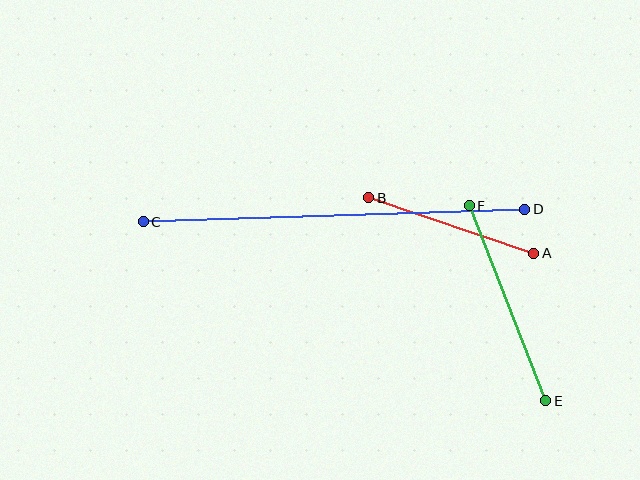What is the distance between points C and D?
The distance is approximately 382 pixels.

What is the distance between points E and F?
The distance is approximately 210 pixels.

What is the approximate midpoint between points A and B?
The midpoint is at approximately (451, 226) pixels.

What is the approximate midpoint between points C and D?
The midpoint is at approximately (334, 215) pixels.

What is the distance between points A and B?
The distance is approximately 174 pixels.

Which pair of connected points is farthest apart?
Points C and D are farthest apart.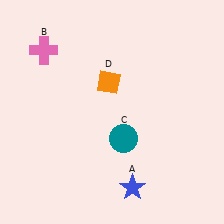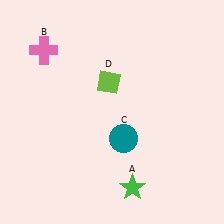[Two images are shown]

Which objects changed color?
A changed from blue to green. D changed from orange to lime.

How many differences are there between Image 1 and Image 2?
There are 2 differences between the two images.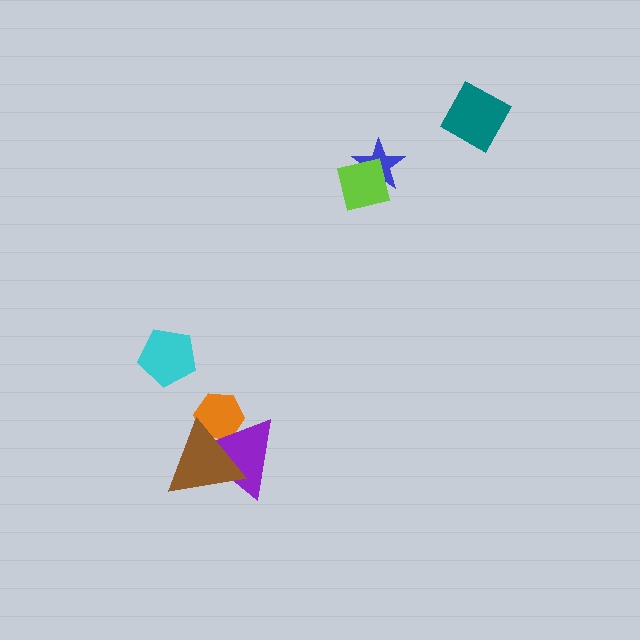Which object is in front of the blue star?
The lime square is in front of the blue star.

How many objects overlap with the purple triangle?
2 objects overlap with the purple triangle.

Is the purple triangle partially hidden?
Yes, it is partially covered by another shape.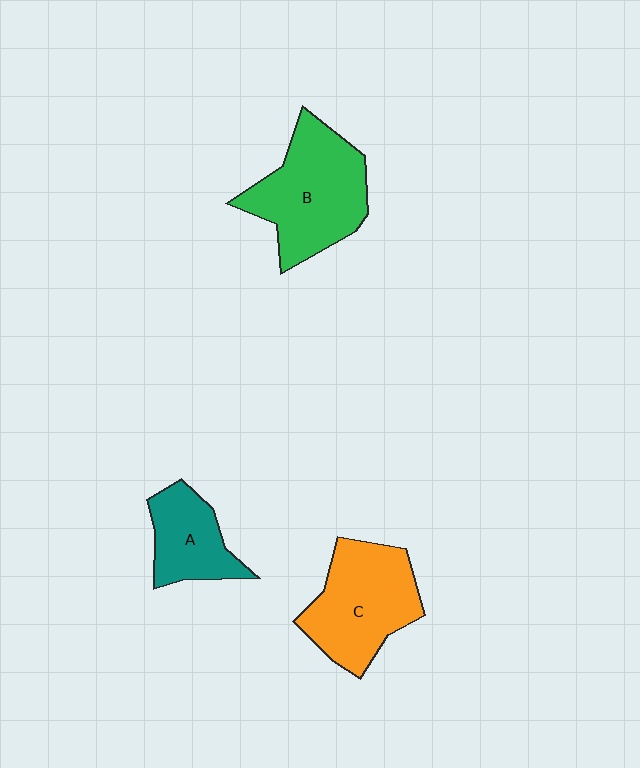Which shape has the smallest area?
Shape A (teal).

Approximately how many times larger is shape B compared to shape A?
Approximately 1.7 times.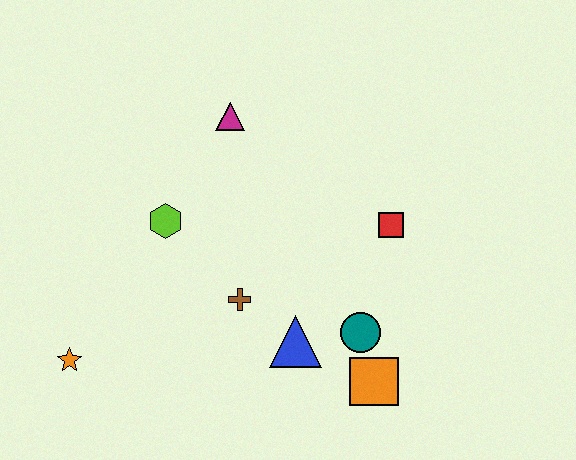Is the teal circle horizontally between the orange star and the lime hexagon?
No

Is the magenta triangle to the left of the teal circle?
Yes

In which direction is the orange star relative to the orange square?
The orange star is to the left of the orange square.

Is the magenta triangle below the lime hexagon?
No